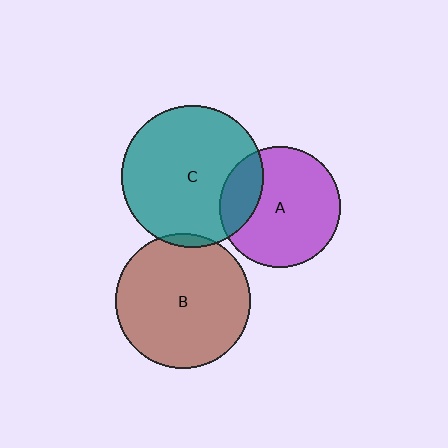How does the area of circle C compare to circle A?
Approximately 1.4 times.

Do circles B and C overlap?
Yes.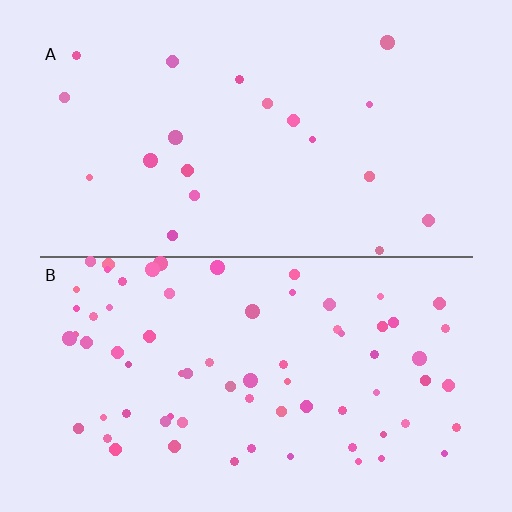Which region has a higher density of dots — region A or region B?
B (the bottom).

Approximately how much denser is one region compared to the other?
Approximately 3.6× — region B over region A.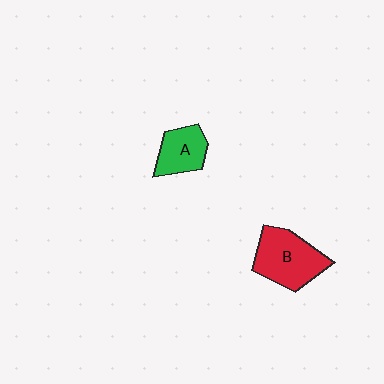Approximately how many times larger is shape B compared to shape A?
Approximately 1.6 times.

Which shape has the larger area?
Shape B (red).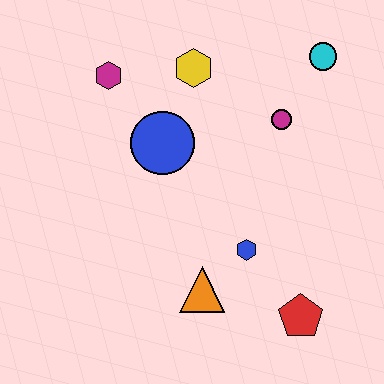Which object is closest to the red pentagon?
The blue hexagon is closest to the red pentagon.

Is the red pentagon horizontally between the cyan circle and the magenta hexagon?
Yes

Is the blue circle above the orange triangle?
Yes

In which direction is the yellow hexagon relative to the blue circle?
The yellow hexagon is above the blue circle.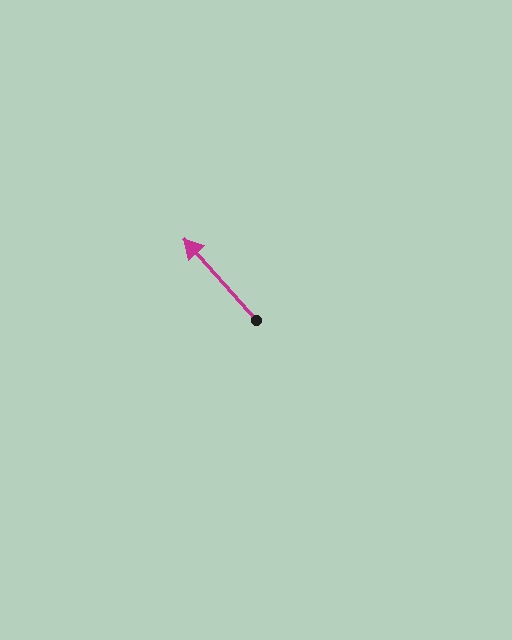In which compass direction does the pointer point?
Northwest.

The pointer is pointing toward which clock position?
Roughly 11 o'clock.